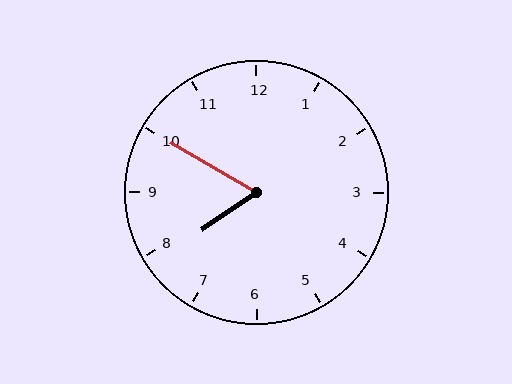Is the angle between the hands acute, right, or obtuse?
It is acute.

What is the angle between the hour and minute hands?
Approximately 65 degrees.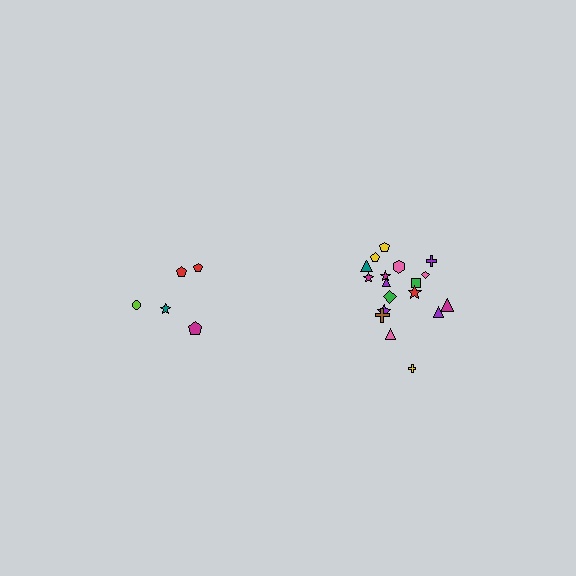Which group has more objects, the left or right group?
The right group.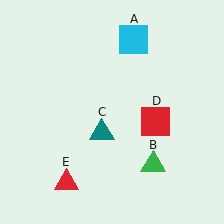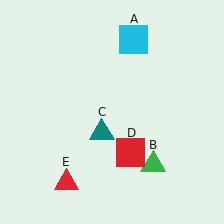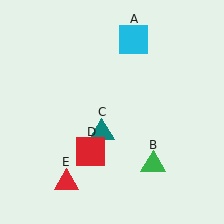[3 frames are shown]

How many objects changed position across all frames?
1 object changed position: red square (object D).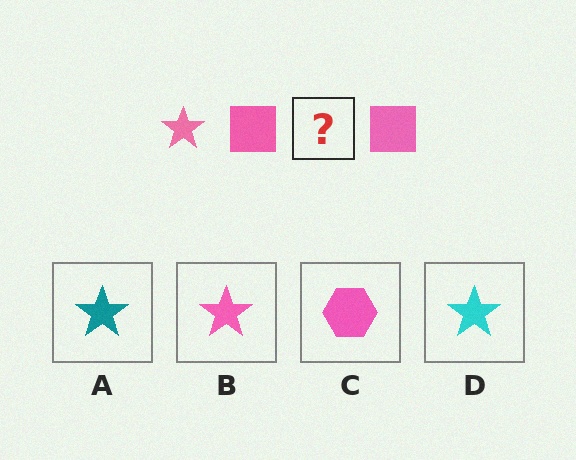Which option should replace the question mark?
Option B.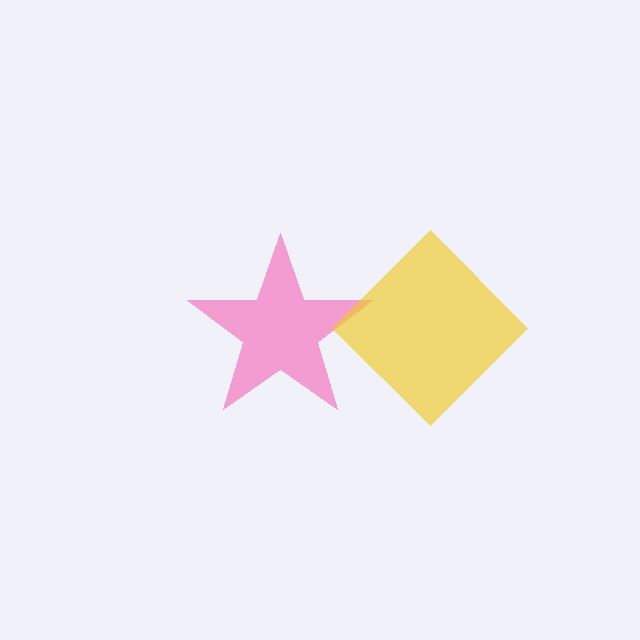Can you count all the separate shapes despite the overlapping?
Yes, there are 2 separate shapes.